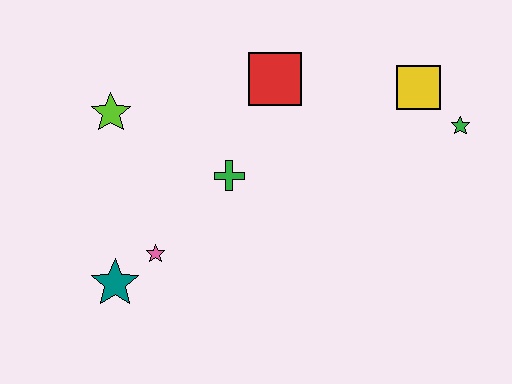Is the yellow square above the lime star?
Yes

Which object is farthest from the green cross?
The green star is farthest from the green cross.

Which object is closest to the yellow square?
The green star is closest to the yellow square.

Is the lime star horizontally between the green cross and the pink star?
No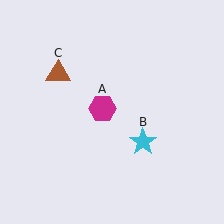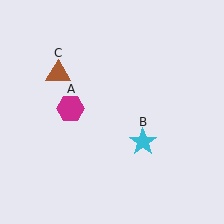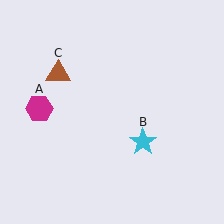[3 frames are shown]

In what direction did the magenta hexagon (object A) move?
The magenta hexagon (object A) moved left.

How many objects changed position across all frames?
1 object changed position: magenta hexagon (object A).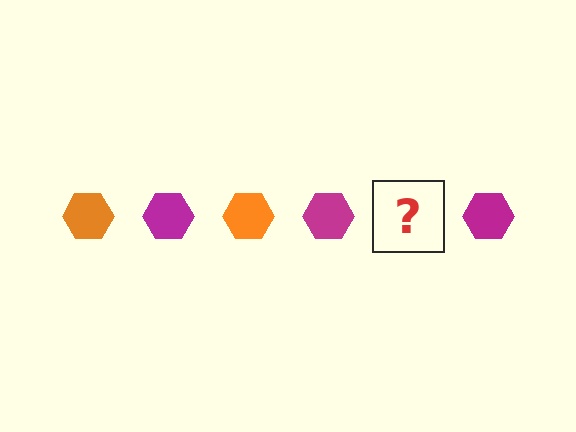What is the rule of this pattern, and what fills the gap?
The rule is that the pattern cycles through orange, magenta hexagons. The gap should be filled with an orange hexagon.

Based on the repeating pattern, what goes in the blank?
The blank should be an orange hexagon.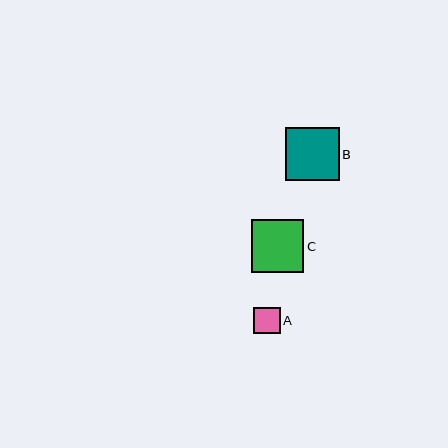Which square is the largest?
Square B is the largest with a size of approximately 53 pixels.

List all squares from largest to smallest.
From largest to smallest: B, C, A.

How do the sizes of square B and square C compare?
Square B and square C are approximately the same size.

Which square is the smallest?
Square A is the smallest with a size of approximately 26 pixels.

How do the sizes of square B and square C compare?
Square B and square C are approximately the same size.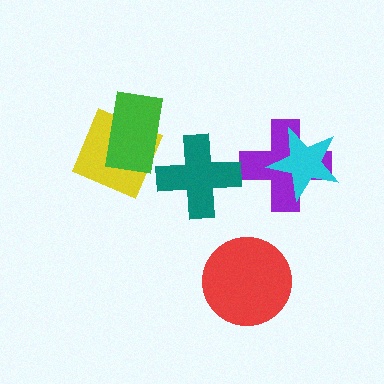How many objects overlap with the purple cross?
1 object overlaps with the purple cross.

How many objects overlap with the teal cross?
0 objects overlap with the teal cross.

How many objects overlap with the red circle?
0 objects overlap with the red circle.